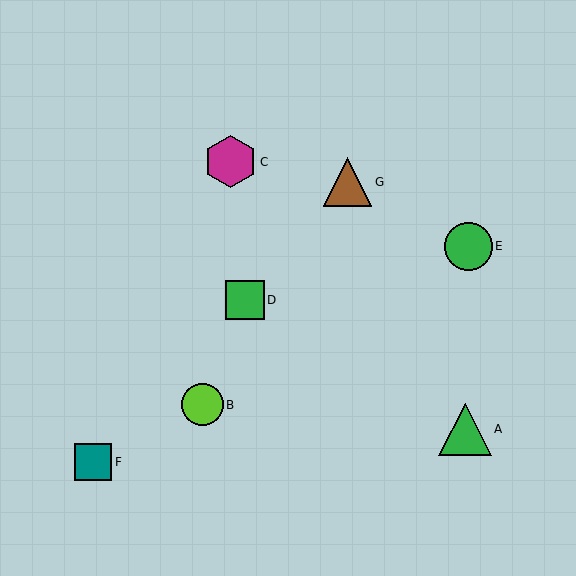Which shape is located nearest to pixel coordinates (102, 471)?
The teal square (labeled F) at (93, 462) is nearest to that location.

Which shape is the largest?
The magenta hexagon (labeled C) is the largest.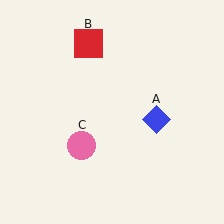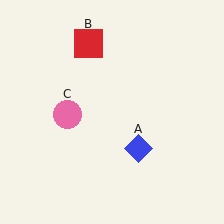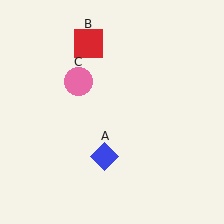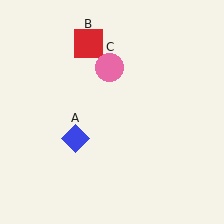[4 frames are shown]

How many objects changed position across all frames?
2 objects changed position: blue diamond (object A), pink circle (object C).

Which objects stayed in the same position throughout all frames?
Red square (object B) remained stationary.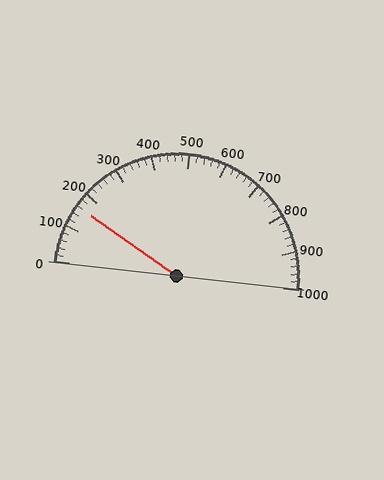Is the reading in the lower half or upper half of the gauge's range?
The reading is in the lower half of the range (0 to 1000).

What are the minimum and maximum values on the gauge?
The gauge ranges from 0 to 1000.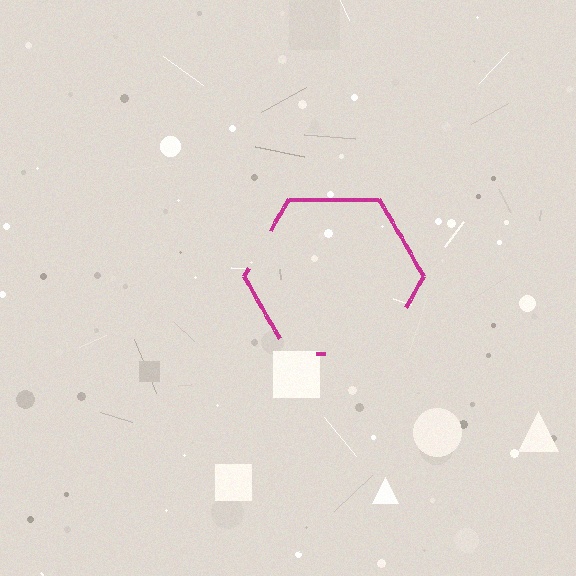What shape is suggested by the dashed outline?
The dashed outline suggests a hexagon.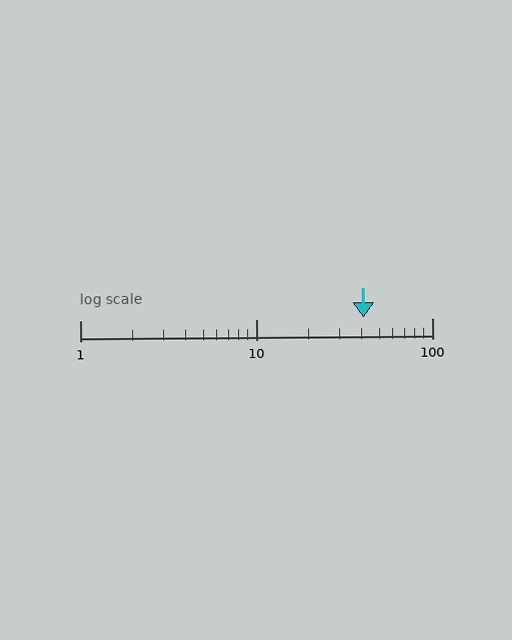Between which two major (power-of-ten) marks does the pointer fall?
The pointer is between 10 and 100.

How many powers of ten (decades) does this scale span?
The scale spans 2 decades, from 1 to 100.